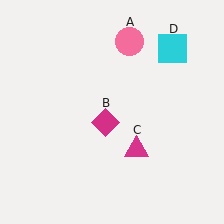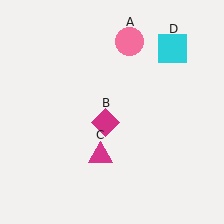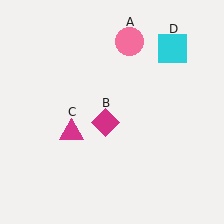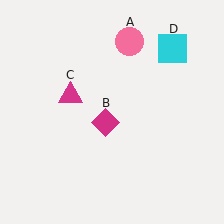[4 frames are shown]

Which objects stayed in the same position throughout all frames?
Pink circle (object A) and magenta diamond (object B) and cyan square (object D) remained stationary.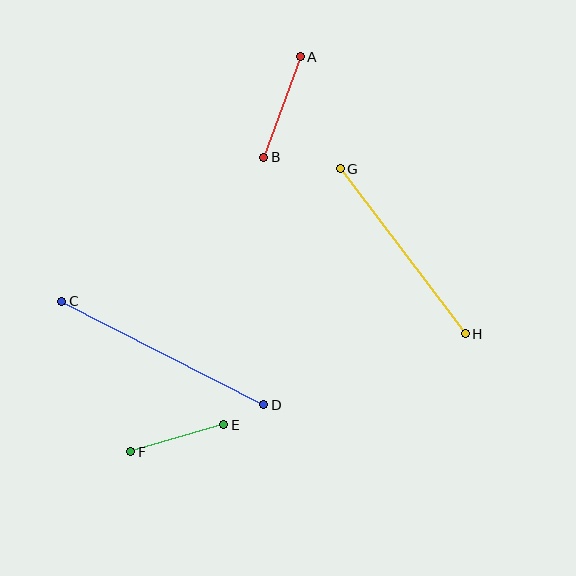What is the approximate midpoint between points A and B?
The midpoint is at approximately (282, 107) pixels.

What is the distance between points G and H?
The distance is approximately 207 pixels.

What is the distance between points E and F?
The distance is approximately 97 pixels.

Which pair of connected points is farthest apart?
Points C and D are farthest apart.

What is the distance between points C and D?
The distance is approximately 227 pixels.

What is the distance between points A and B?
The distance is approximately 107 pixels.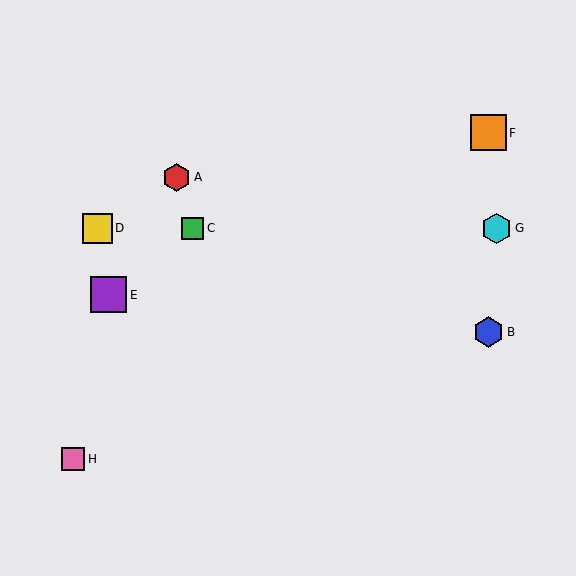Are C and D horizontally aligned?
Yes, both are at y≈228.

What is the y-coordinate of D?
Object D is at y≈228.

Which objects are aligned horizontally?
Objects C, D, G are aligned horizontally.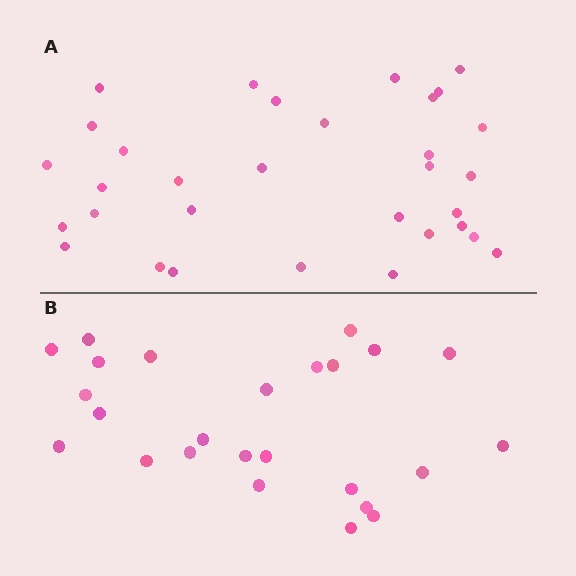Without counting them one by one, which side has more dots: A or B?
Region A (the top region) has more dots.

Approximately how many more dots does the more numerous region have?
Region A has roughly 8 or so more dots than region B.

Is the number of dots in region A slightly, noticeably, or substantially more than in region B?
Region A has noticeably more, but not dramatically so. The ratio is roughly 1.3 to 1.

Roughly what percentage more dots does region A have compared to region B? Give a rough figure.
About 30% more.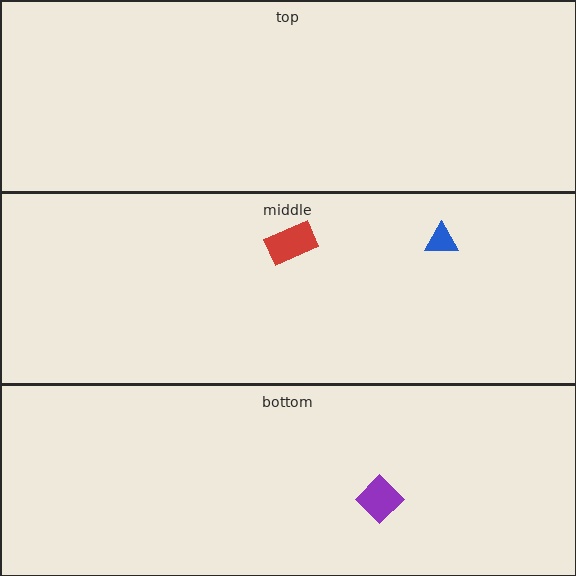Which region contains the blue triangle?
The middle region.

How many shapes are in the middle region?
2.